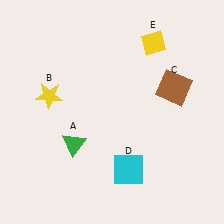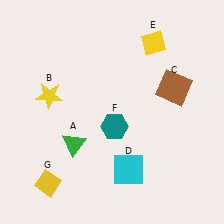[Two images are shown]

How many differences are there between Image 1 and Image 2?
There are 2 differences between the two images.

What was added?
A teal hexagon (F), a yellow diamond (G) were added in Image 2.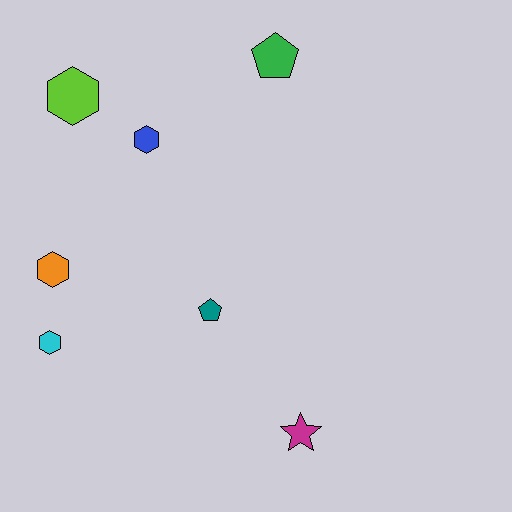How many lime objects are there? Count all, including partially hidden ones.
There is 1 lime object.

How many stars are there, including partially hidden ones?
There is 1 star.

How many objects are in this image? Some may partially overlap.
There are 7 objects.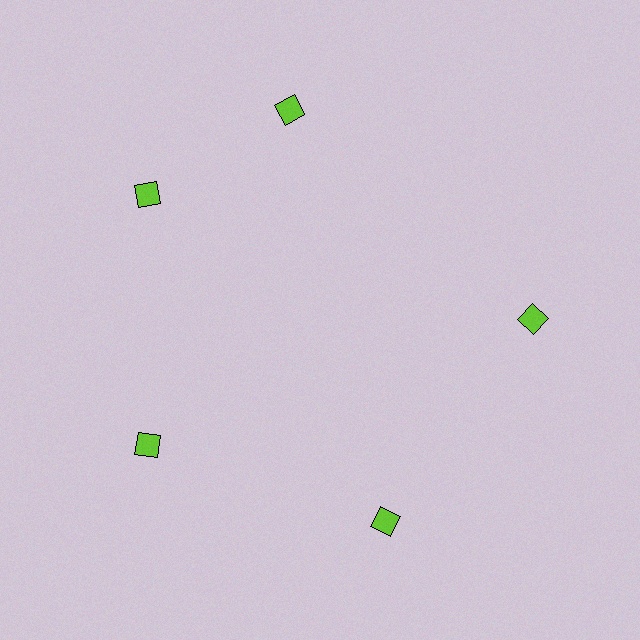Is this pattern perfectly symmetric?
No. The 5 lime diamonds are arranged in a ring, but one element near the 1 o'clock position is rotated out of alignment along the ring, breaking the 5-fold rotational symmetry.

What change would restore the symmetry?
The symmetry would be restored by rotating it back into even spacing with its neighbors so that all 5 diamonds sit at equal angles and equal distance from the center.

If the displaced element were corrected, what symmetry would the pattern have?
It would have 5-fold rotational symmetry — the pattern would map onto itself every 72 degrees.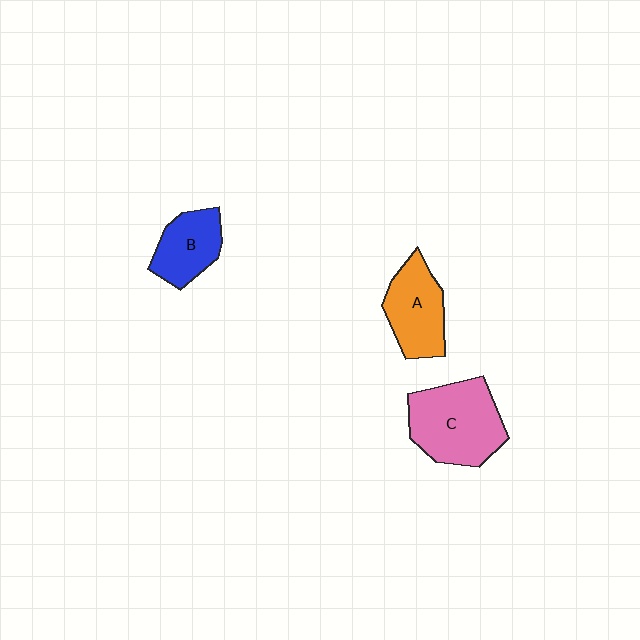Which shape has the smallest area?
Shape B (blue).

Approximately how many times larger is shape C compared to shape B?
Approximately 1.7 times.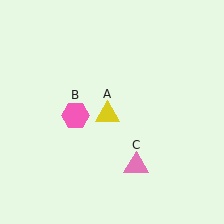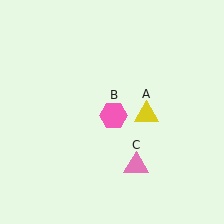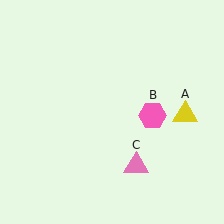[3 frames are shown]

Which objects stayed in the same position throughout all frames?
Pink triangle (object C) remained stationary.